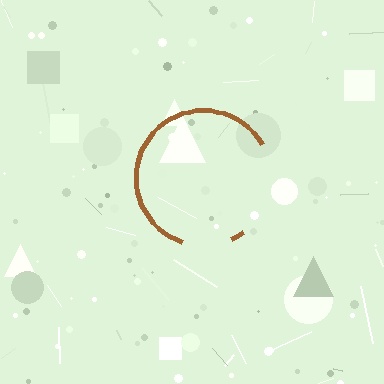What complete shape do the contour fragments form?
The contour fragments form a circle.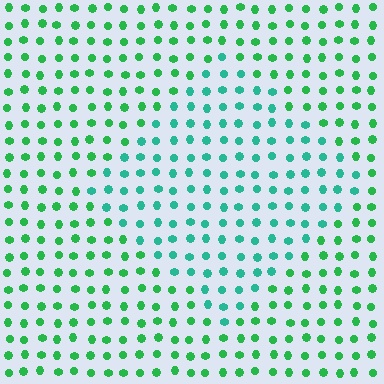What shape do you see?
I see a diamond.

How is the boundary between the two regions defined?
The boundary is defined purely by a slight shift in hue (about 31 degrees). Spacing, size, and orientation are identical on both sides.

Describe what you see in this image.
The image is filled with small green elements in a uniform arrangement. A diamond-shaped region is visible where the elements are tinted to a slightly different hue, forming a subtle color boundary.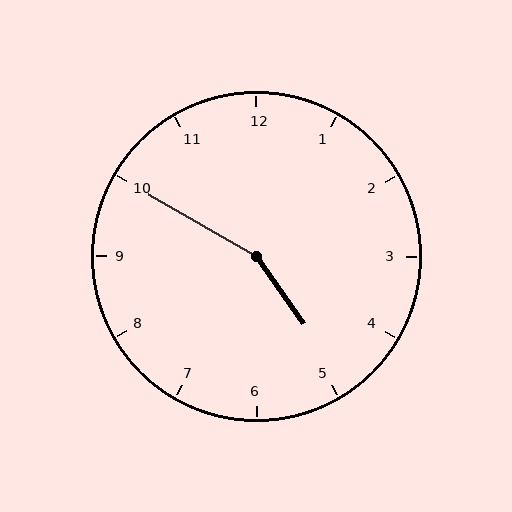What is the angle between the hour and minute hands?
Approximately 155 degrees.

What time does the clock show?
4:50.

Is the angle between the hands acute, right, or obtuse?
It is obtuse.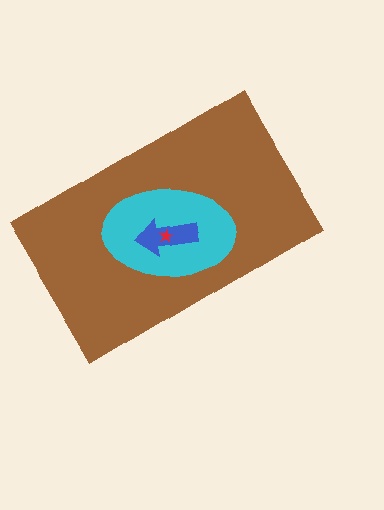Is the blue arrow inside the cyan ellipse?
Yes.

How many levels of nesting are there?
4.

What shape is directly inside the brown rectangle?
The cyan ellipse.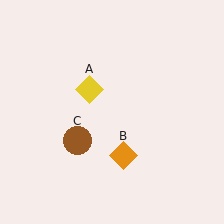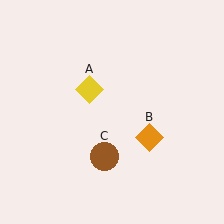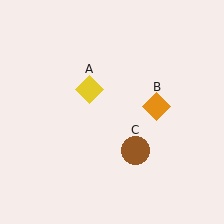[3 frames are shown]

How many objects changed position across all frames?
2 objects changed position: orange diamond (object B), brown circle (object C).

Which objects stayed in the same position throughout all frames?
Yellow diamond (object A) remained stationary.